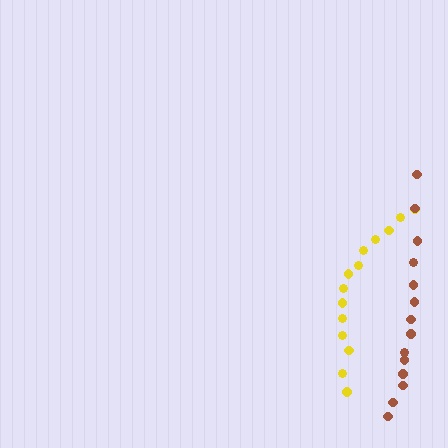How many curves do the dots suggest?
There are 2 distinct paths.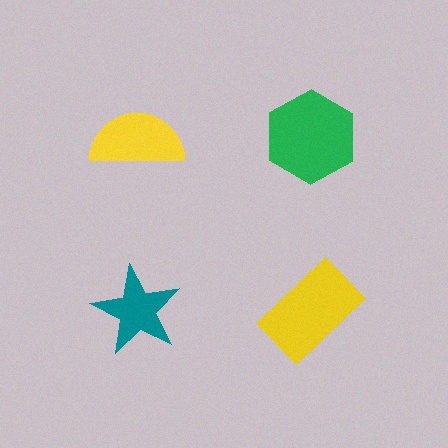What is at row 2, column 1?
A teal star.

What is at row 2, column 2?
A yellow rectangle.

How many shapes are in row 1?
2 shapes.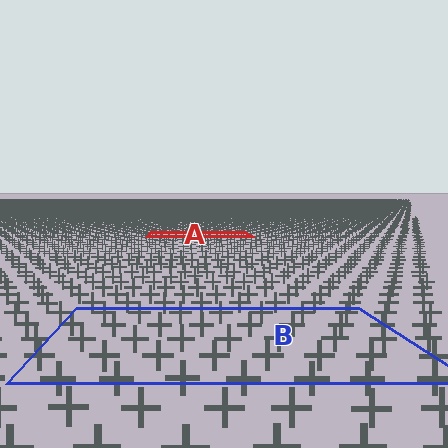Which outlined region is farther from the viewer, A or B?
Region A is farther from the viewer — the texture elements inside it appear smaller and more densely packed.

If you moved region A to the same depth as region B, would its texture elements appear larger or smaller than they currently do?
They would appear larger. At a closer depth, the same texture elements are projected at a bigger on-screen size.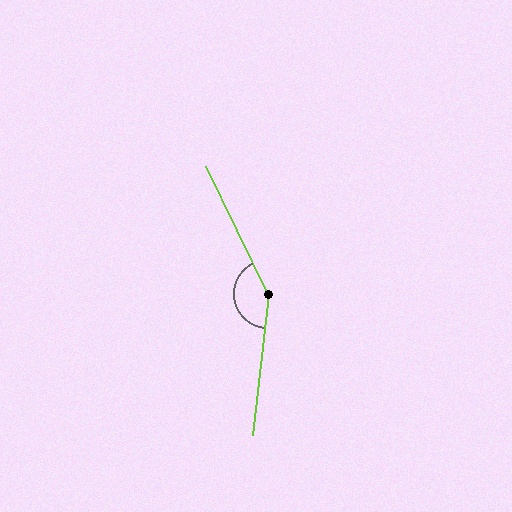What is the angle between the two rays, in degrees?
Approximately 148 degrees.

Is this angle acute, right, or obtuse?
It is obtuse.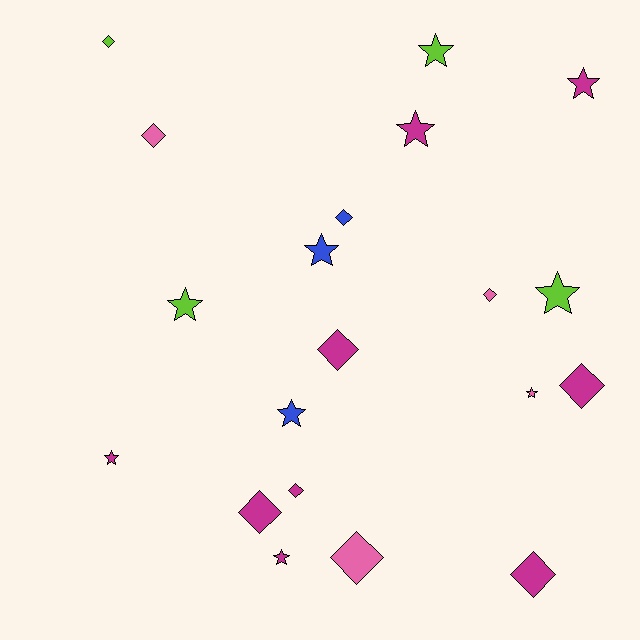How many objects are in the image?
There are 20 objects.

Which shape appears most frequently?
Star, with 10 objects.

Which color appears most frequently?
Magenta, with 9 objects.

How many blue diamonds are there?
There is 1 blue diamond.